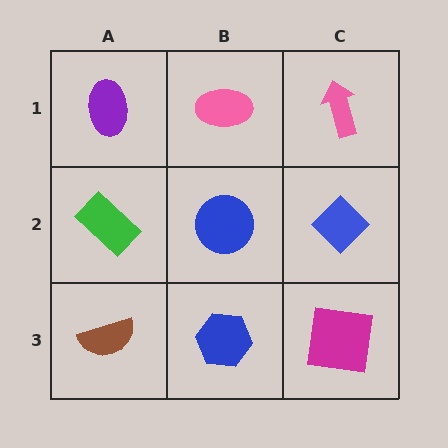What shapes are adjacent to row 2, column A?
A purple ellipse (row 1, column A), a brown semicircle (row 3, column A), a blue circle (row 2, column B).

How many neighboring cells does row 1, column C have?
2.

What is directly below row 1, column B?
A blue circle.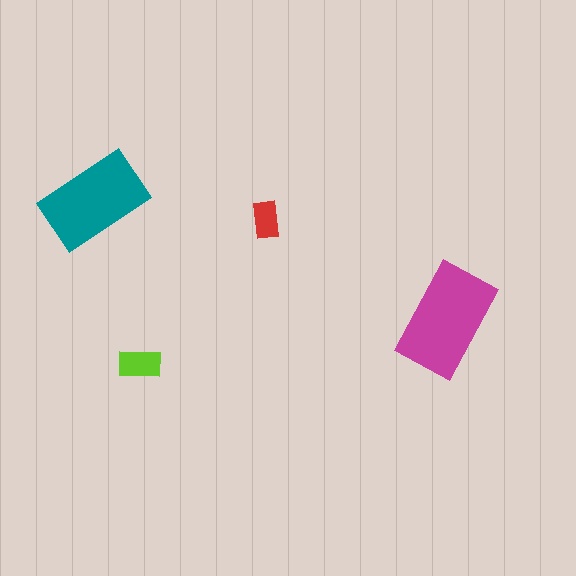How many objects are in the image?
There are 4 objects in the image.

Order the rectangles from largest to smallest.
the magenta one, the teal one, the lime one, the red one.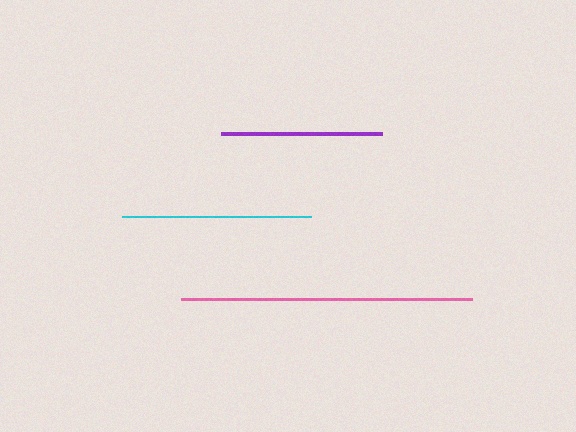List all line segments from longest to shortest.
From longest to shortest: pink, cyan, purple.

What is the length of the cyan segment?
The cyan segment is approximately 189 pixels long.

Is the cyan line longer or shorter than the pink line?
The pink line is longer than the cyan line.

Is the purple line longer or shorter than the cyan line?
The cyan line is longer than the purple line.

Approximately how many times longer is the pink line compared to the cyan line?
The pink line is approximately 1.5 times the length of the cyan line.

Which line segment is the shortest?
The purple line is the shortest at approximately 161 pixels.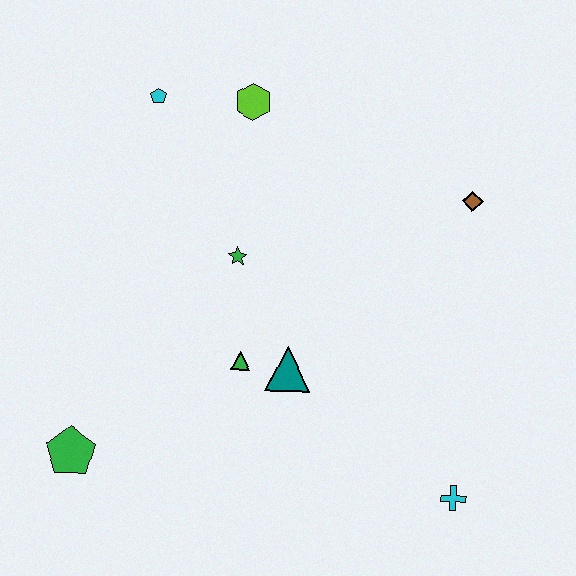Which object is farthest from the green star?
The cyan cross is farthest from the green star.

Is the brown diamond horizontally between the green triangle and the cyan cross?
No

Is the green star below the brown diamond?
Yes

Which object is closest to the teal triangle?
The green triangle is closest to the teal triangle.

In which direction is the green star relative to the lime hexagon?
The green star is below the lime hexagon.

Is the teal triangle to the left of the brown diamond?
Yes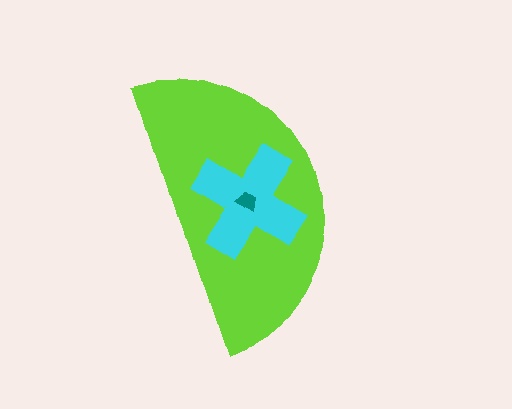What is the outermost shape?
The lime semicircle.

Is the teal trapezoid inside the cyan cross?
Yes.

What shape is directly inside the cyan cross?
The teal trapezoid.